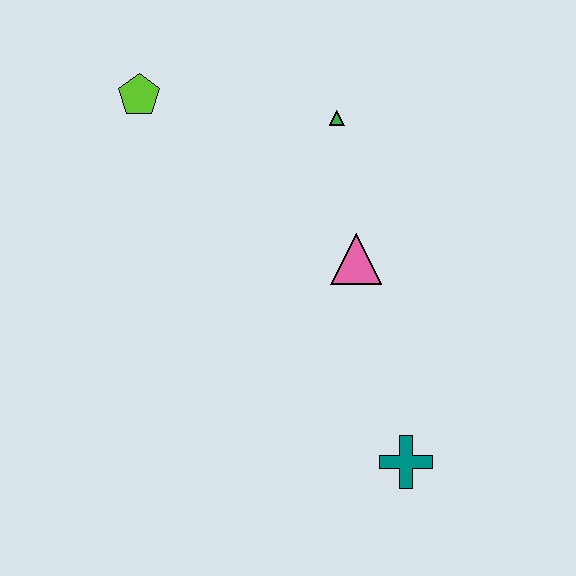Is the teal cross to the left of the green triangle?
No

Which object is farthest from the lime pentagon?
The teal cross is farthest from the lime pentagon.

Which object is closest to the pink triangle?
The green triangle is closest to the pink triangle.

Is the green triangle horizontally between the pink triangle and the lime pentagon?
Yes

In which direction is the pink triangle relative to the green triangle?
The pink triangle is below the green triangle.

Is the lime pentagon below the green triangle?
No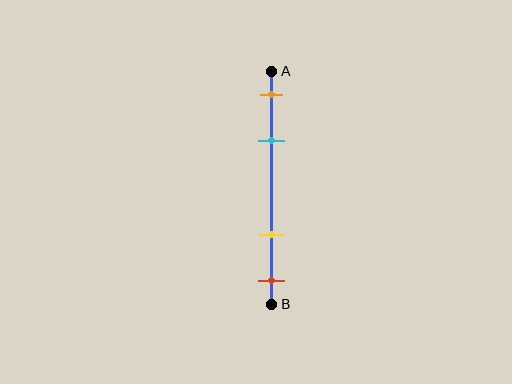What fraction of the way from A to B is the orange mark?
The orange mark is approximately 10% (0.1) of the way from A to B.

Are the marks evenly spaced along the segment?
No, the marks are not evenly spaced.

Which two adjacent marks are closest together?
The orange and cyan marks are the closest adjacent pair.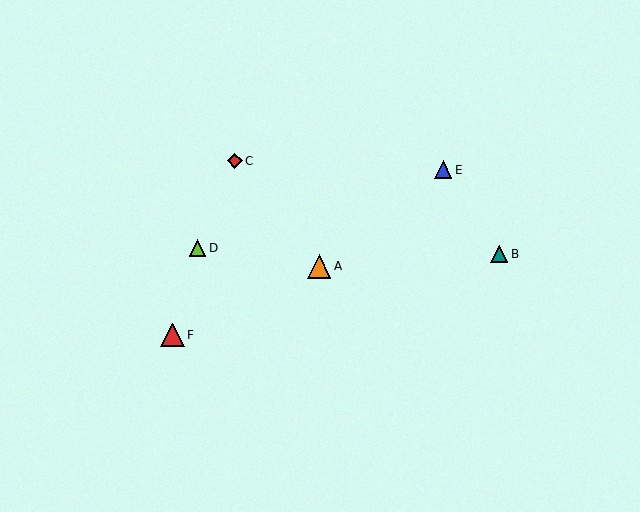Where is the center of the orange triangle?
The center of the orange triangle is at (319, 266).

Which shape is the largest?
The red triangle (labeled F) is the largest.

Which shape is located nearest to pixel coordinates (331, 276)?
The orange triangle (labeled A) at (319, 266) is nearest to that location.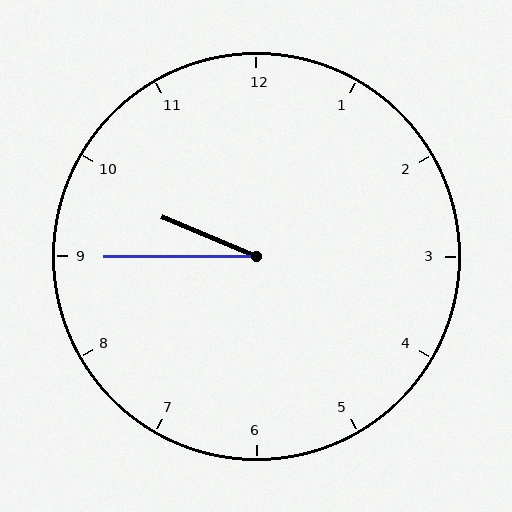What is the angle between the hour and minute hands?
Approximately 22 degrees.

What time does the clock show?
9:45.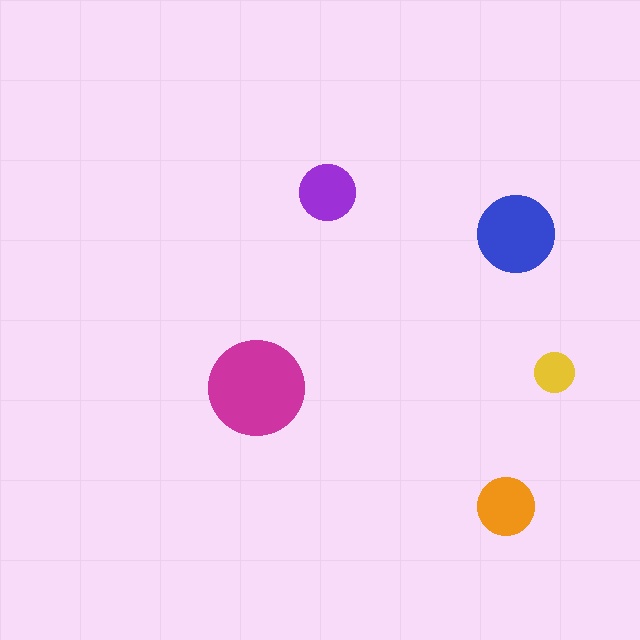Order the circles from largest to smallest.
the magenta one, the blue one, the orange one, the purple one, the yellow one.